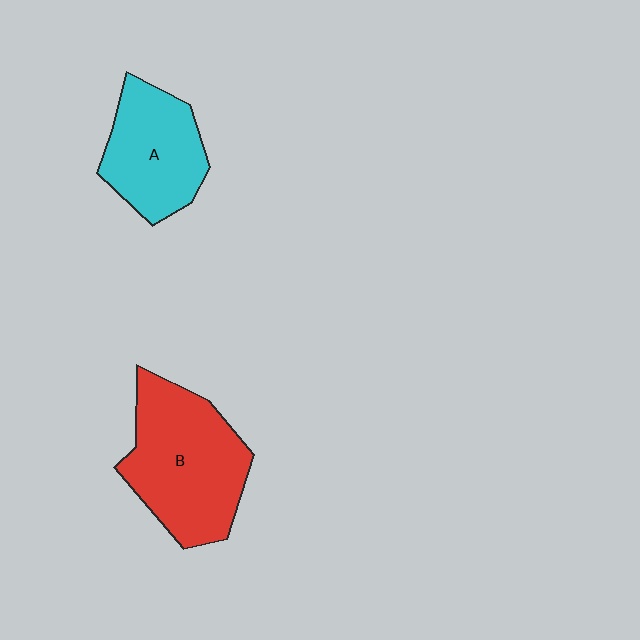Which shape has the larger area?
Shape B (red).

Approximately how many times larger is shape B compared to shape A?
Approximately 1.4 times.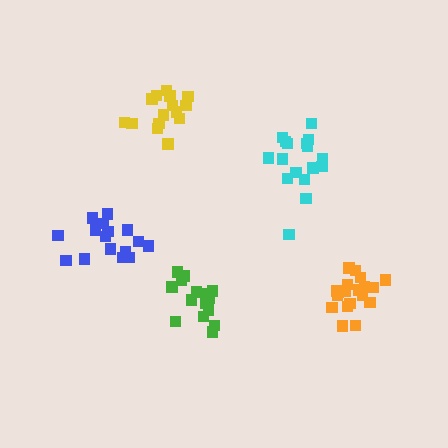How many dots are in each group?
Group 1: 16 dots, Group 2: 15 dots, Group 3: 19 dots, Group 4: 17 dots, Group 5: 16 dots (83 total).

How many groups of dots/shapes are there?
There are 5 groups.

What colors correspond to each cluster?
The clusters are colored: yellow, green, orange, cyan, blue.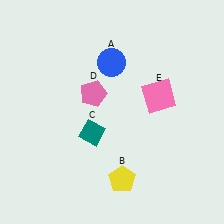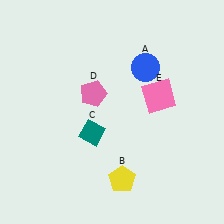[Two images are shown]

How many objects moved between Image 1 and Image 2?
1 object moved between the two images.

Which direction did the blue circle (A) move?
The blue circle (A) moved right.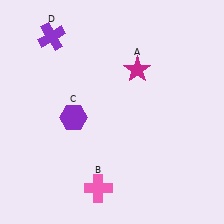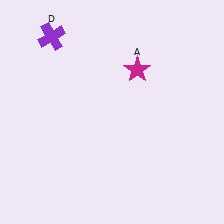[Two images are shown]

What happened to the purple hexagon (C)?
The purple hexagon (C) was removed in Image 2. It was in the bottom-left area of Image 1.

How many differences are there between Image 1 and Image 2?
There are 2 differences between the two images.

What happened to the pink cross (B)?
The pink cross (B) was removed in Image 2. It was in the bottom-left area of Image 1.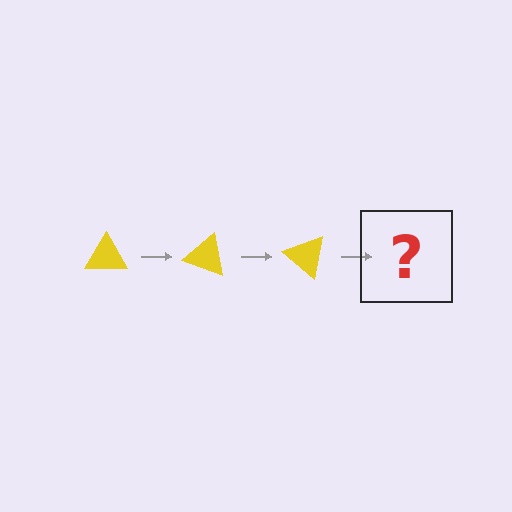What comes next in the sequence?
The next element should be a yellow triangle rotated 60 degrees.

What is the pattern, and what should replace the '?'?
The pattern is that the triangle rotates 20 degrees each step. The '?' should be a yellow triangle rotated 60 degrees.